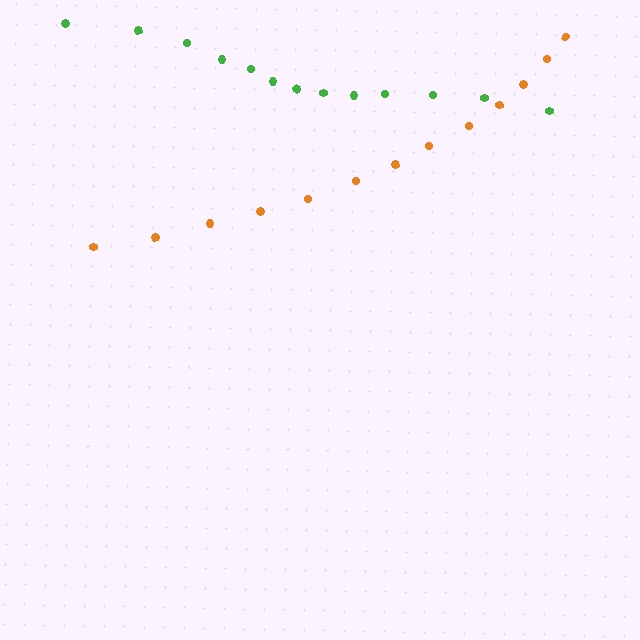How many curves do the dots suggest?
There are 2 distinct paths.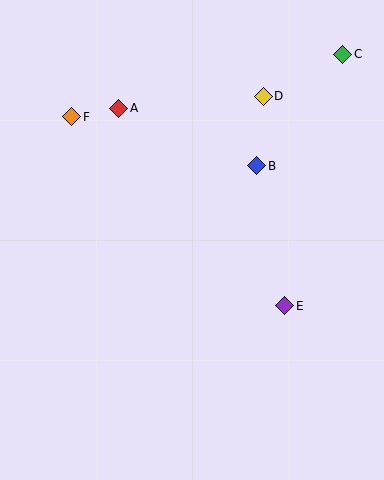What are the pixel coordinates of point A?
Point A is at (118, 108).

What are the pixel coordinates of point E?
Point E is at (285, 306).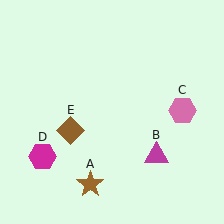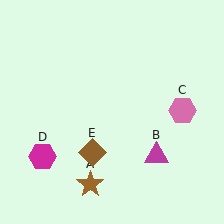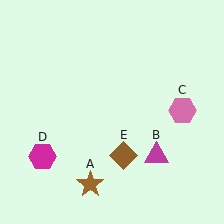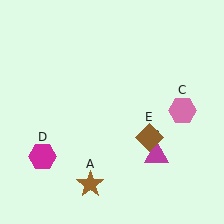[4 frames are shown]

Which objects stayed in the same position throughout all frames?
Brown star (object A) and magenta triangle (object B) and pink hexagon (object C) and magenta hexagon (object D) remained stationary.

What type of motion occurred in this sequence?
The brown diamond (object E) rotated counterclockwise around the center of the scene.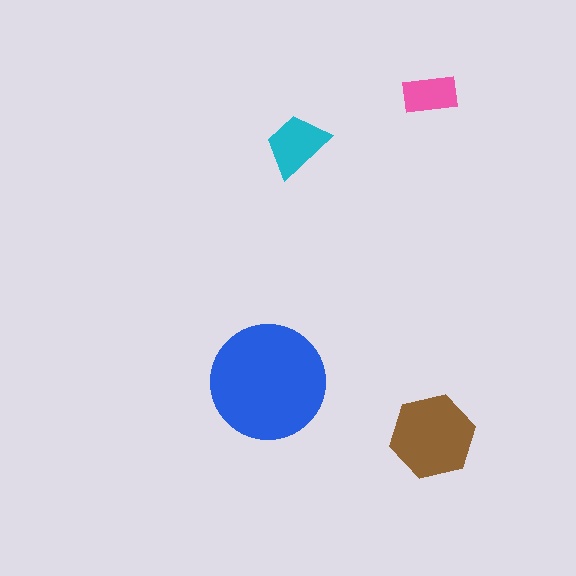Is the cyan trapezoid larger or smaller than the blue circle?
Smaller.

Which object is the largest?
The blue circle.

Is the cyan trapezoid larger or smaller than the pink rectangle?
Larger.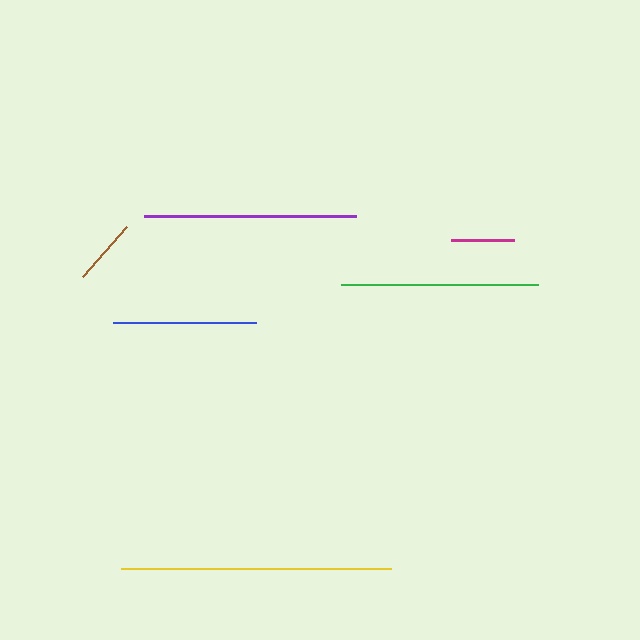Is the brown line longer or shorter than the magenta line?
The brown line is longer than the magenta line.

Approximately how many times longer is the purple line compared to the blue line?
The purple line is approximately 1.5 times the length of the blue line.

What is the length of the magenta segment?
The magenta segment is approximately 62 pixels long.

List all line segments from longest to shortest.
From longest to shortest: yellow, purple, green, blue, brown, magenta.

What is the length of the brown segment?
The brown segment is approximately 66 pixels long.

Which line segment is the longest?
The yellow line is the longest at approximately 270 pixels.